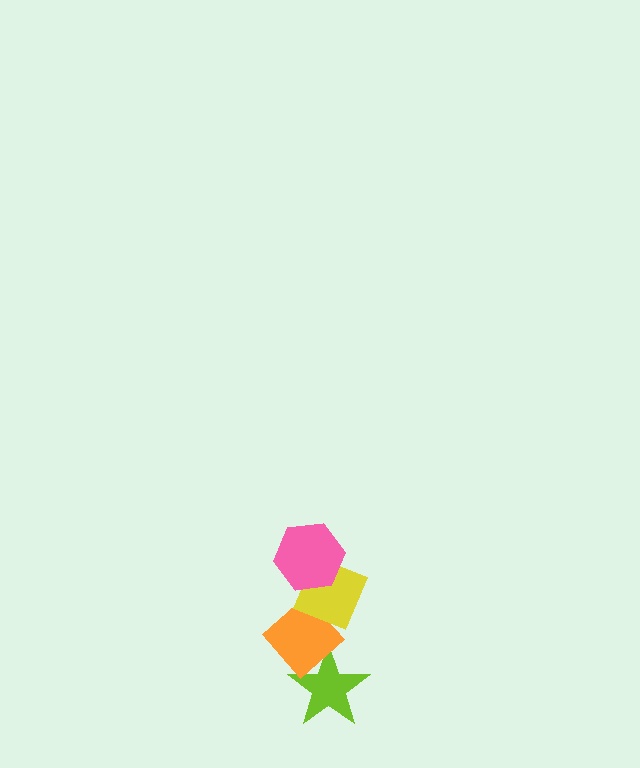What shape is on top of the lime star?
The orange diamond is on top of the lime star.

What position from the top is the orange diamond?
The orange diamond is 3rd from the top.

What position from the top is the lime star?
The lime star is 4th from the top.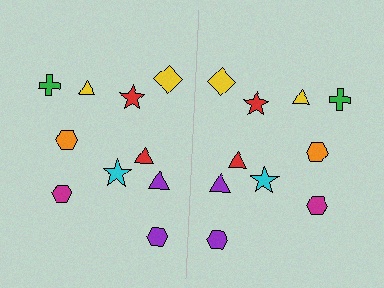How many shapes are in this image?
There are 20 shapes in this image.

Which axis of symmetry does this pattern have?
The pattern has a vertical axis of symmetry running through the center of the image.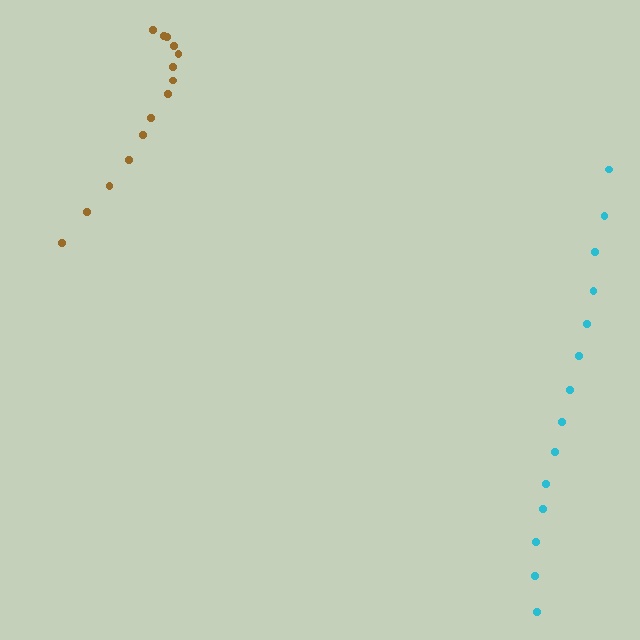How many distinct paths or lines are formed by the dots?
There are 2 distinct paths.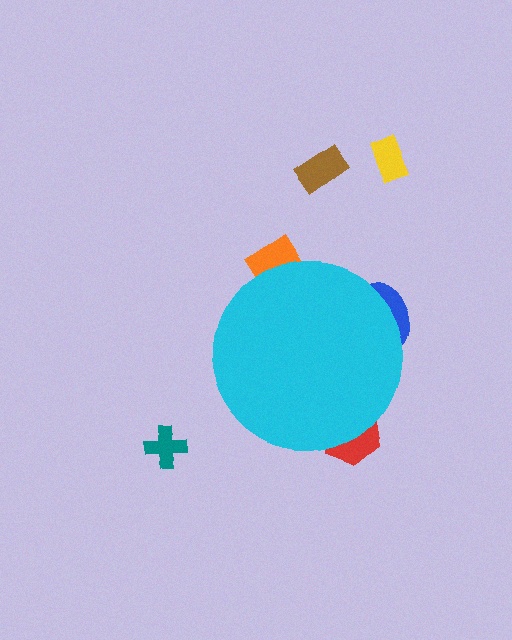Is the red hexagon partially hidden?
Yes, the red hexagon is partially hidden behind the cyan circle.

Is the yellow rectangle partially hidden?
No, the yellow rectangle is fully visible.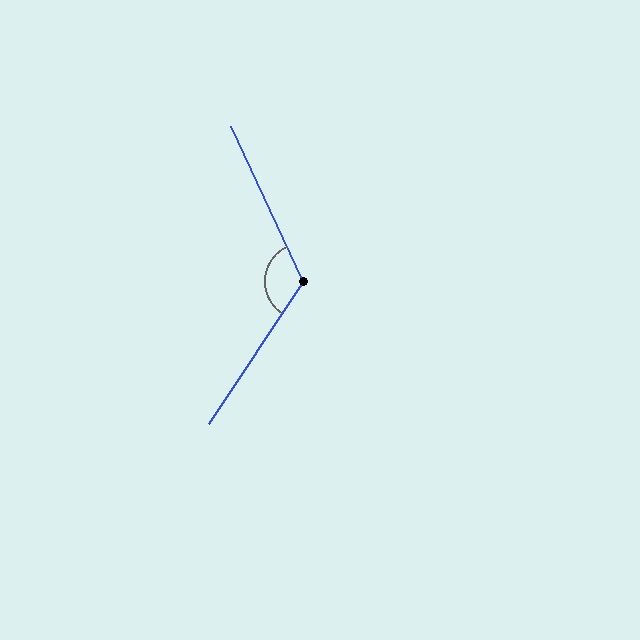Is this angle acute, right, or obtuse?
It is obtuse.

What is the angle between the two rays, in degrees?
Approximately 121 degrees.